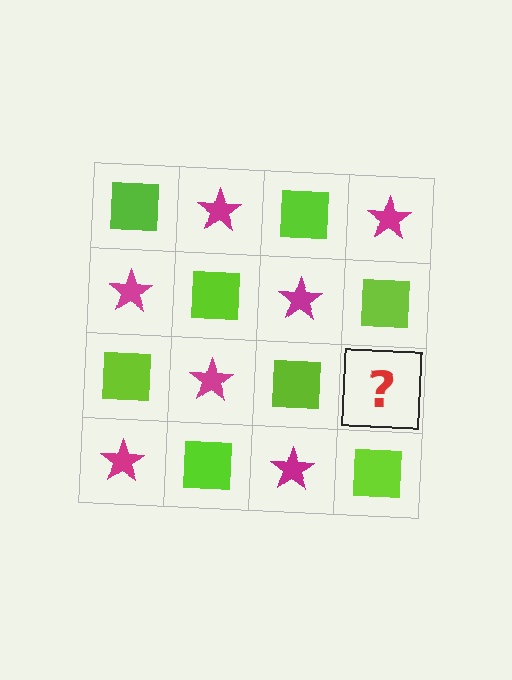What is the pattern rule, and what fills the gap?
The rule is that it alternates lime square and magenta star in a checkerboard pattern. The gap should be filled with a magenta star.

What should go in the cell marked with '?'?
The missing cell should contain a magenta star.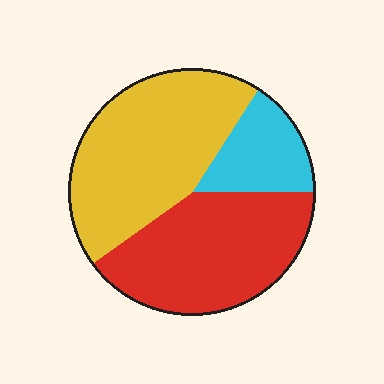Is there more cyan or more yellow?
Yellow.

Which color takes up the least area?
Cyan, at roughly 15%.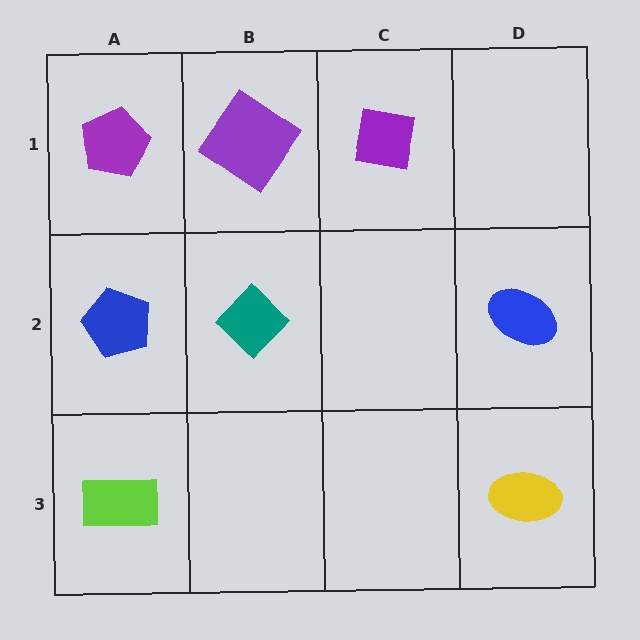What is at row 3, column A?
A lime rectangle.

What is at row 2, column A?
A blue pentagon.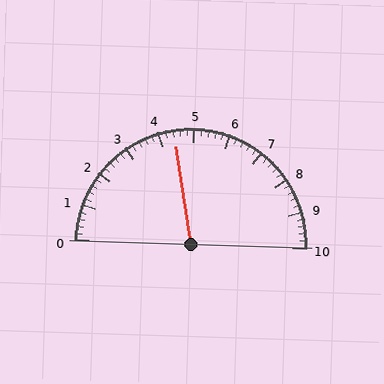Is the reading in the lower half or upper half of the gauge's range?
The reading is in the lower half of the range (0 to 10).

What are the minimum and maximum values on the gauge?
The gauge ranges from 0 to 10.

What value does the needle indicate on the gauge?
The needle indicates approximately 4.4.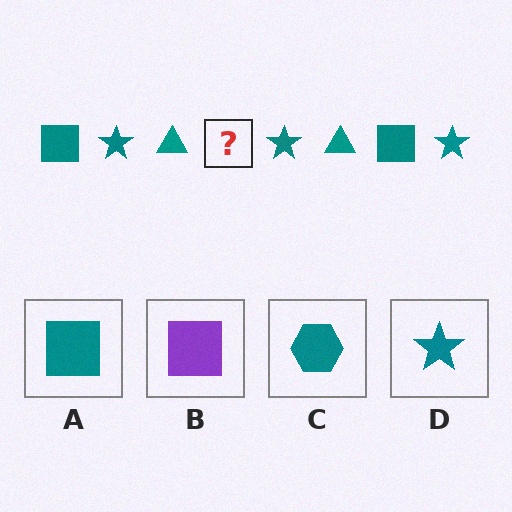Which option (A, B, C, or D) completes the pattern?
A.